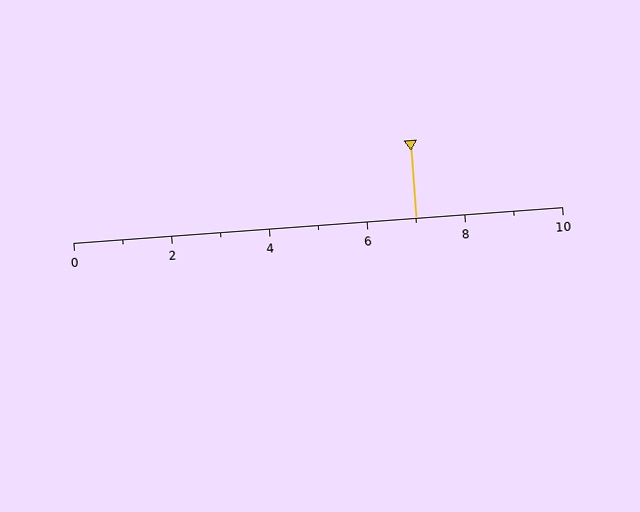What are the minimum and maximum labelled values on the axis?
The axis runs from 0 to 10.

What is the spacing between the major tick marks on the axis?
The major ticks are spaced 2 apart.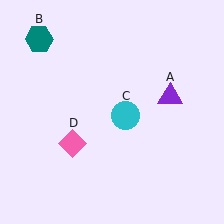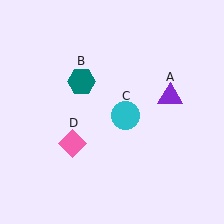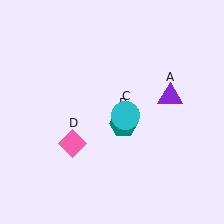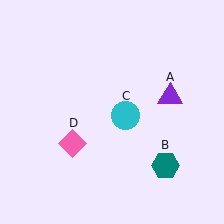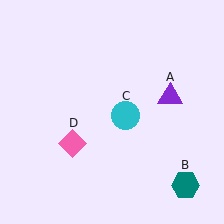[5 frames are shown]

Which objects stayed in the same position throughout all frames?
Purple triangle (object A) and cyan circle (object C) and pink diamond (object D) remained stationary.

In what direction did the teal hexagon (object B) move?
The teal hexagon (object B) moved down and to the right.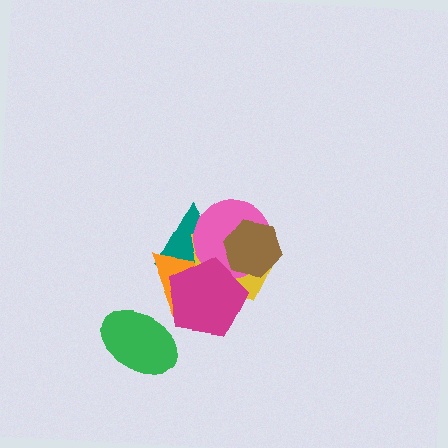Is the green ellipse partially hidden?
No, no other shape covers it.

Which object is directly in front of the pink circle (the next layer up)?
The brown hexagon is directly in front of the pink circle.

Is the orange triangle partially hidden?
Yes, it is partially covered by another shape.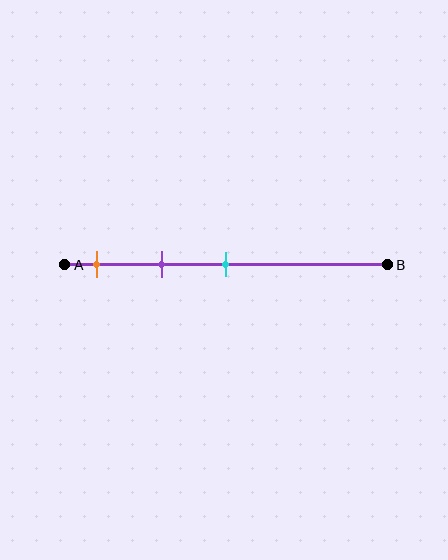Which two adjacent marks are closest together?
The orange and purple marks are the closest adjacent pair.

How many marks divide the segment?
There are 3 marks dividing the segment.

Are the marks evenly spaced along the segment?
Yes, the marks are approximately evenly spaced.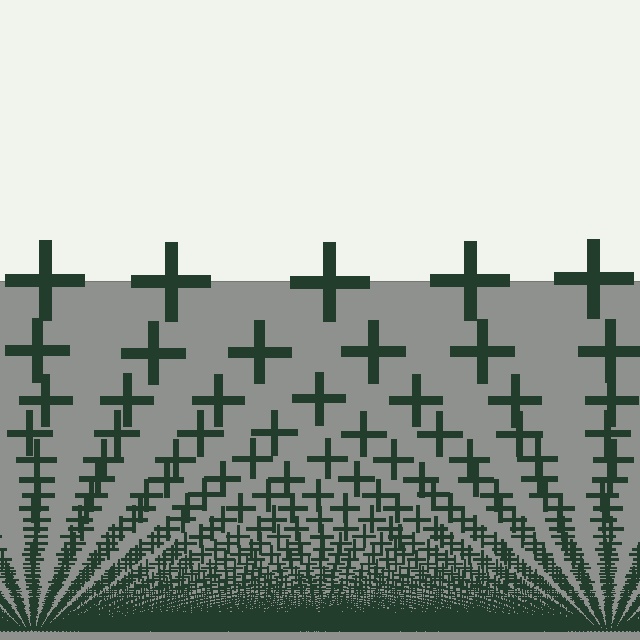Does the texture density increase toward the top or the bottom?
Density increases toward the bottom.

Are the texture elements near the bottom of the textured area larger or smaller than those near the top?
Smaller. The gradient is inverted — elements near the bottom are smaller and denser.